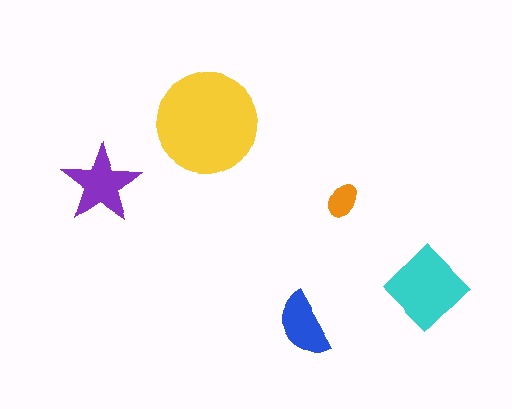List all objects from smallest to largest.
The orange ellipse, the blue semicircle, the purple star, the cyan diamond, the yellow circle.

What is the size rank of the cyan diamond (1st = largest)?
2nd.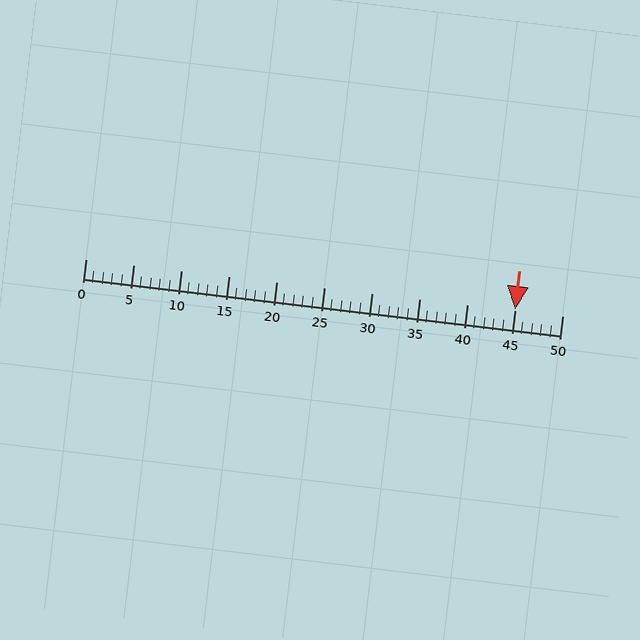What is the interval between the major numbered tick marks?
The major tick marks are spaced 5 units apart.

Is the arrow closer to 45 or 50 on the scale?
The arrow is closer to 45.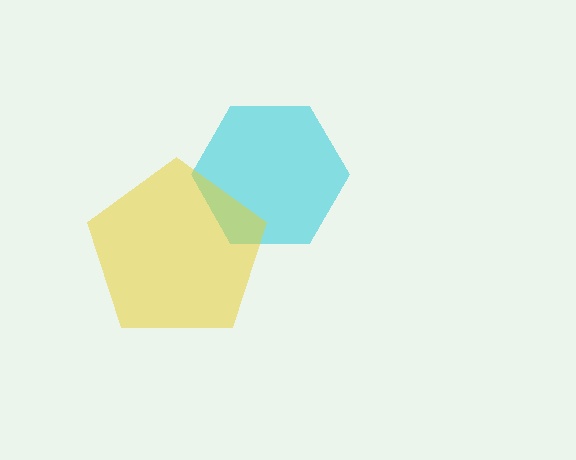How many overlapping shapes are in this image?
There are 2 overlapping shapes in the image.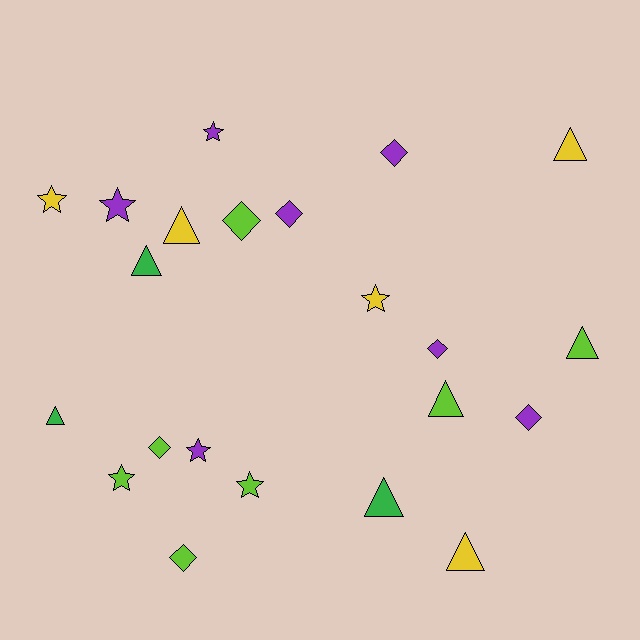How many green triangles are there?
There are 3 green triangles.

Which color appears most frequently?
Purple, with 7 objects.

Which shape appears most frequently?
Triangle, with 8 objects.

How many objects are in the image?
There are 22 objects.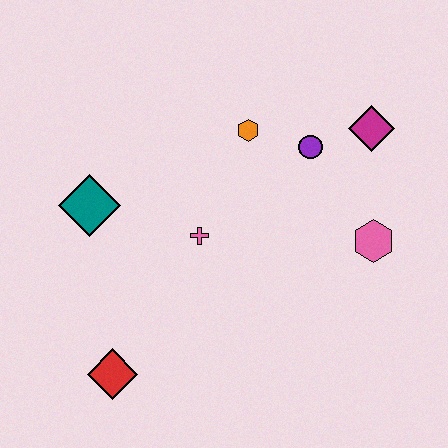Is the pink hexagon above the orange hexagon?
No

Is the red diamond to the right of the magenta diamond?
No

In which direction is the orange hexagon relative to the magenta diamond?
The orange hexagon is to the left of the magenta diamond.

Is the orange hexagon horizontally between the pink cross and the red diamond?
No